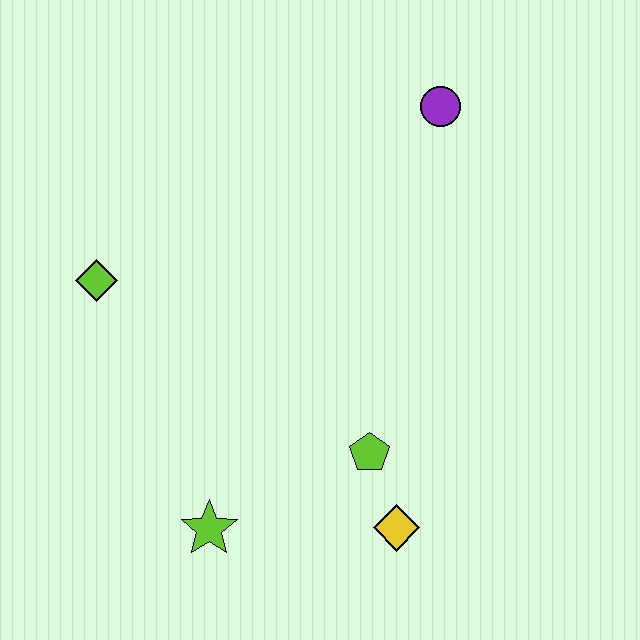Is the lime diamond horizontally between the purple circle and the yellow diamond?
No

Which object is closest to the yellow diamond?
The lime pentagon is closest to the yellow diamond.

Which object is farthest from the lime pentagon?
The purple circle is farthest from the lime pentagon.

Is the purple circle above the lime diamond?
Yes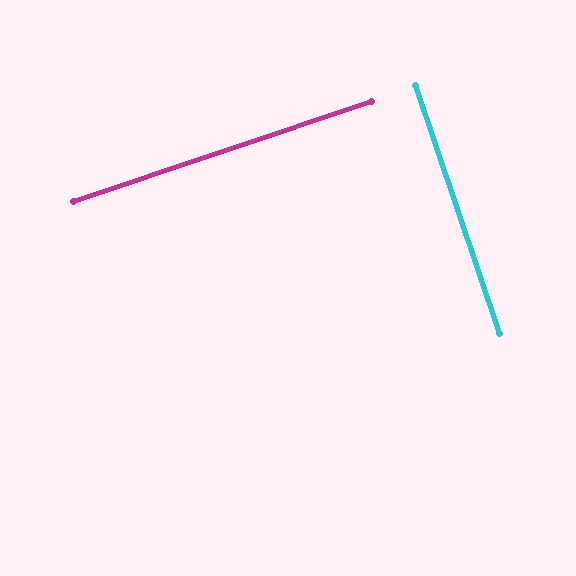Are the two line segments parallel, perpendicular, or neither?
Perpendicular — they meet at approximately 90°.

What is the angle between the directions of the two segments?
Approximately 90 degrees.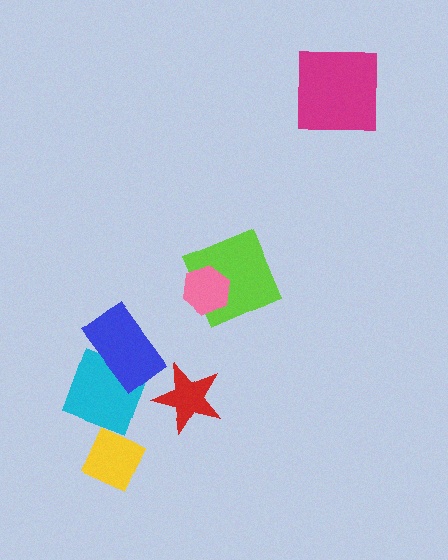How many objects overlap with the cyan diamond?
2 objects overlap with the cyan diamond.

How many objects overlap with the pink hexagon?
1 object overlaps with the pink hexagon.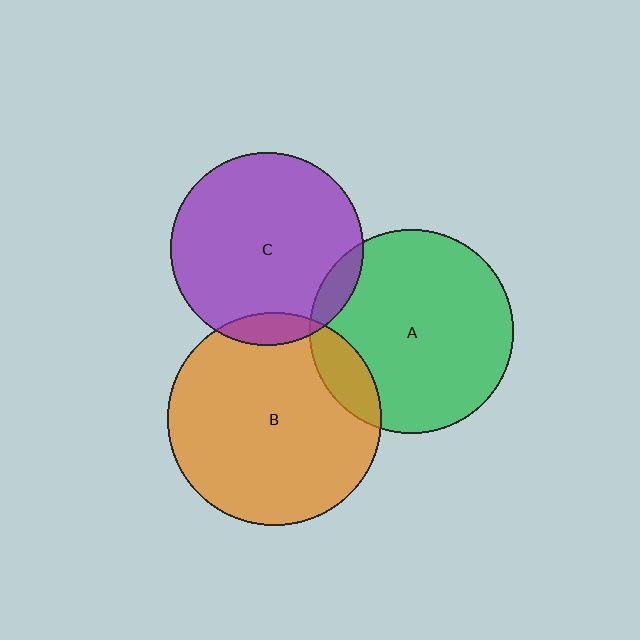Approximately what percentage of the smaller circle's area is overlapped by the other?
Approximately 10%.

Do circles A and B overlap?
Yes.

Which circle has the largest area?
Circle B (orange).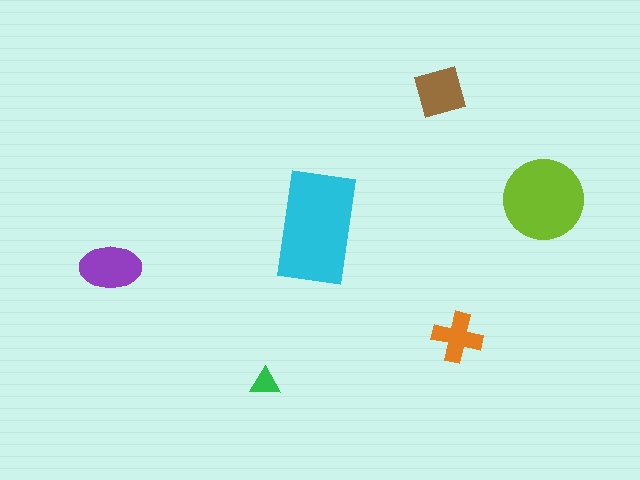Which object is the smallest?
The green triangle.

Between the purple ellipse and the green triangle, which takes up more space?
The purple ellipse.